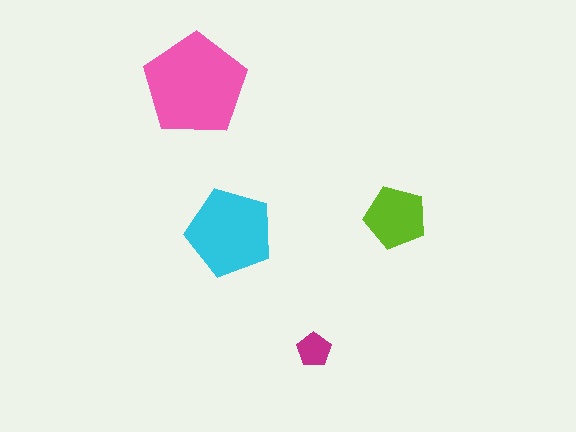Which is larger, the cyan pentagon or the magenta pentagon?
The cyan one.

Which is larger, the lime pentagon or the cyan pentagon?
The cyan one.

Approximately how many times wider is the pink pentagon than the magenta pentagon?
About 3 times wider.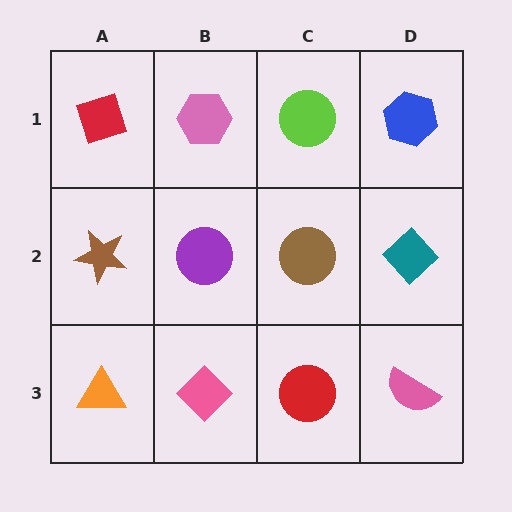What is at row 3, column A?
An orange triangle.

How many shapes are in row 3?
4 shapes.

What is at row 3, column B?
A pink diamond.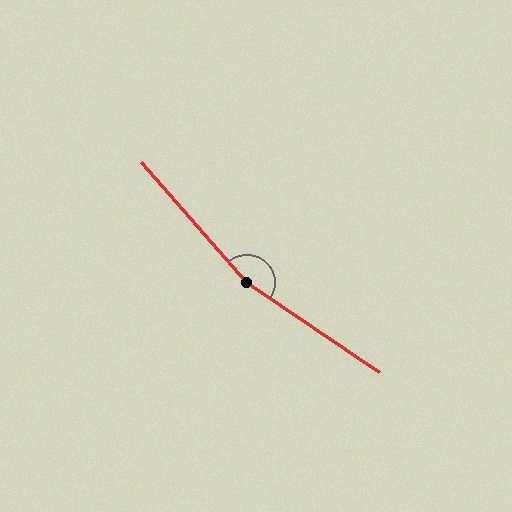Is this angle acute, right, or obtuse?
It is obtuse.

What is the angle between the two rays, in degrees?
Approximately 165 degrees.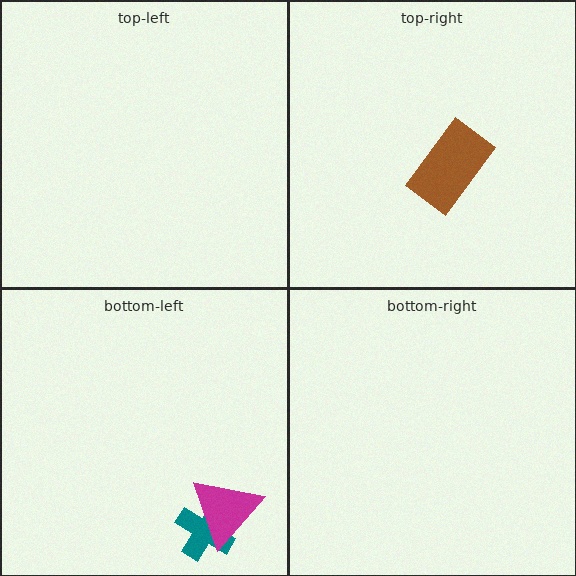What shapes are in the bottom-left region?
The teal cross, the magenta triangle.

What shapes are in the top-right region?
The brown rectangle.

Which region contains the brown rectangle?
The top-right region.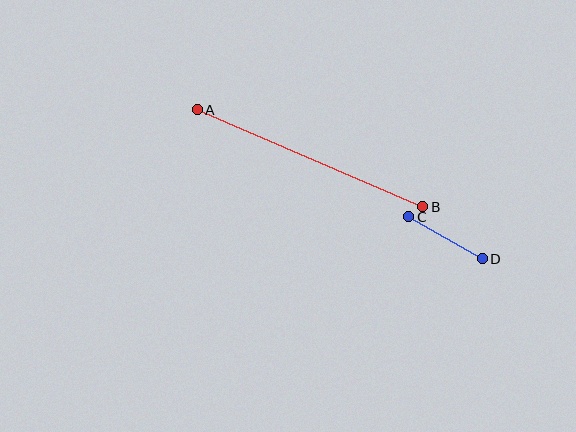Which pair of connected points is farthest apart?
Points A and B are farthest apart.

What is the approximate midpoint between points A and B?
The midpoint is at approximately (310, 158) pixels.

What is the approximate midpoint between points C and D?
The midpoint is at approximately (445, 238) pixels.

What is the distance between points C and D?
The distance is approximately 84 pixels.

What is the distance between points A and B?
The distance is approximately 245 pixels.